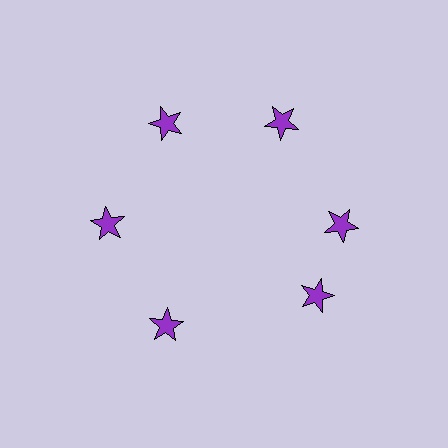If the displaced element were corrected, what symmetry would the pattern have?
It would have 6-fold rotational symmetry — the pattern would map onto itself every 60 degrees.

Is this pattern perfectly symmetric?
No. The 6 purple stars are arranged in a ring, but one element near the 5 o'clock position is rotated out of alignment along the ring, breaking the 6-fold rotational symmetry.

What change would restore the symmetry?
The symmetry would be restored by rotating it back into even spacing with its neighbors so that all 6 stars sit at equal angles and equal distance from the center.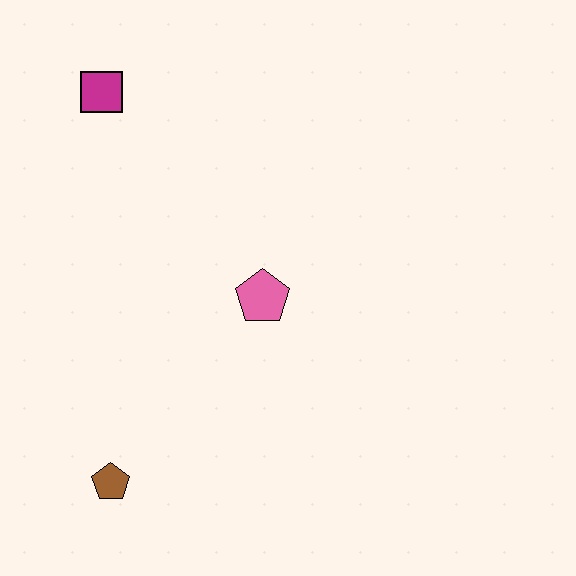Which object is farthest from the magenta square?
The brown pentagon is farthest from the magenta square.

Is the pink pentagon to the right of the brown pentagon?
Yes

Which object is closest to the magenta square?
The pink pentagon is closest to the magenta square.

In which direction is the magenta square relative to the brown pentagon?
The magenta square is above the brown pentagon.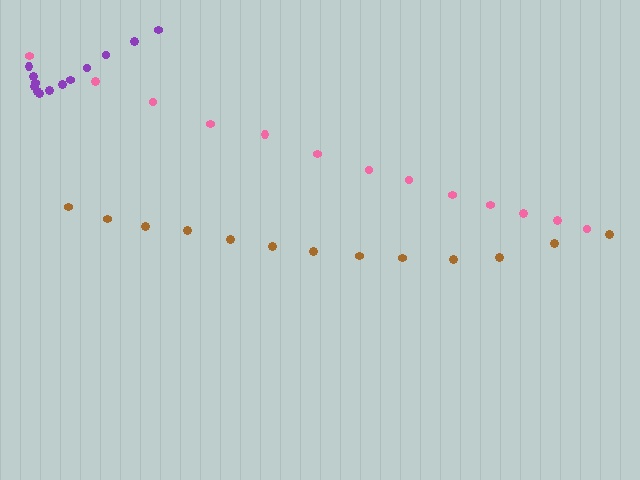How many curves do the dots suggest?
There are 3 distinct paths.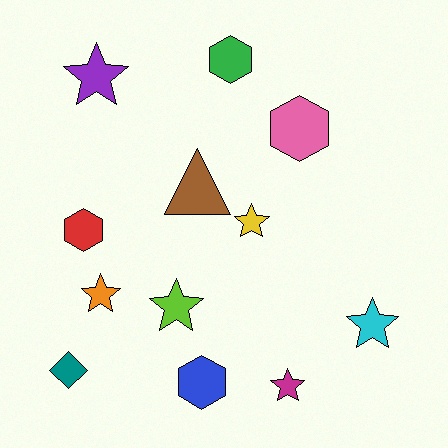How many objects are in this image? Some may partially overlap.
There are 12 objects.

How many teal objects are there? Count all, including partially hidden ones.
There is 1 teal object.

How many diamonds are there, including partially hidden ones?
There is 1 diamond.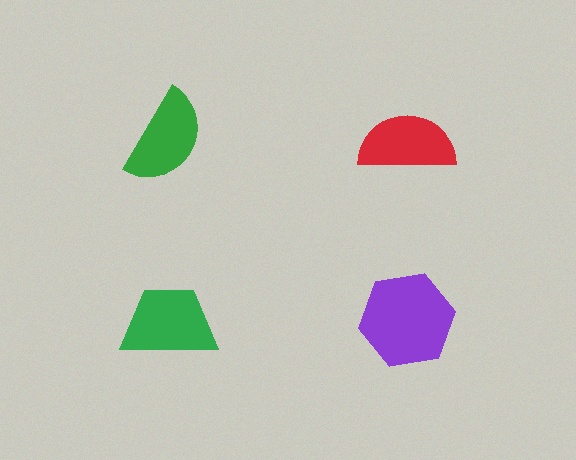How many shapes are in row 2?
2 shapes.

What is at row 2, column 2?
A purple hexagon.